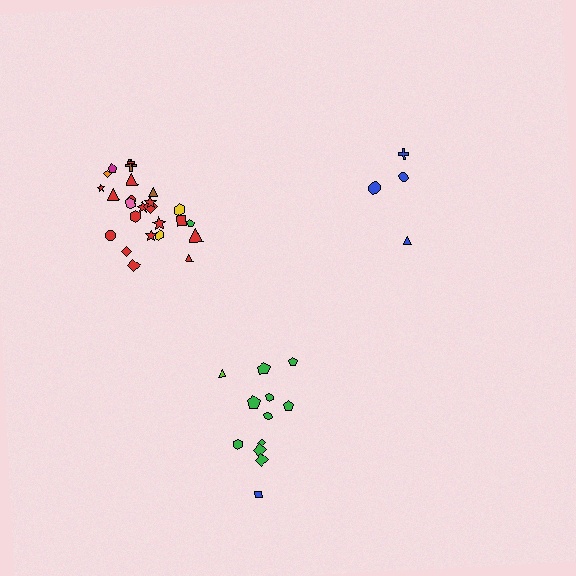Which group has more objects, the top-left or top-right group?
The top-left group.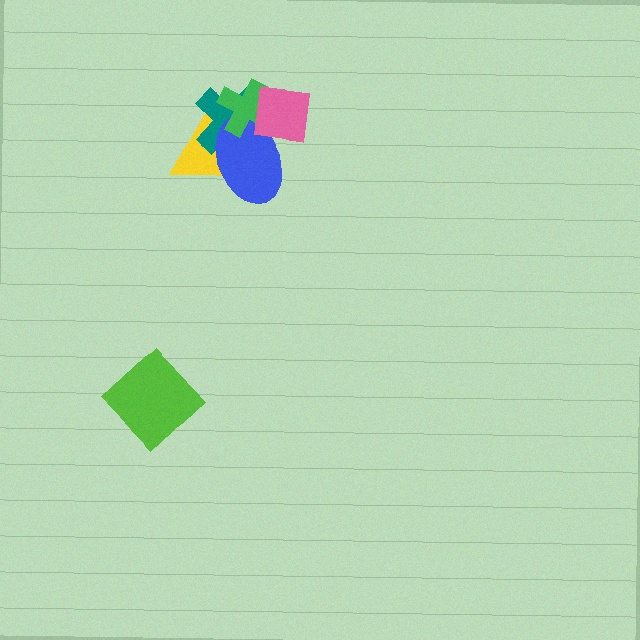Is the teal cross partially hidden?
Yes, it is partially covered by another shape.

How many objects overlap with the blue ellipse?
4 objects overlap with the blue ellipse.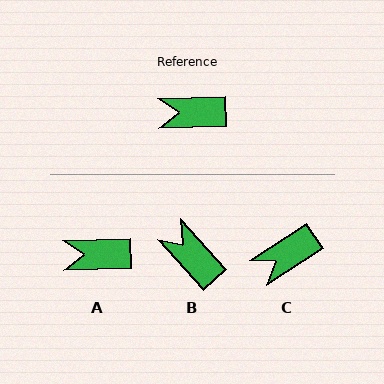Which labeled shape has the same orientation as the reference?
A.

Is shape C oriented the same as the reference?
No, it is off by about 31 degrees.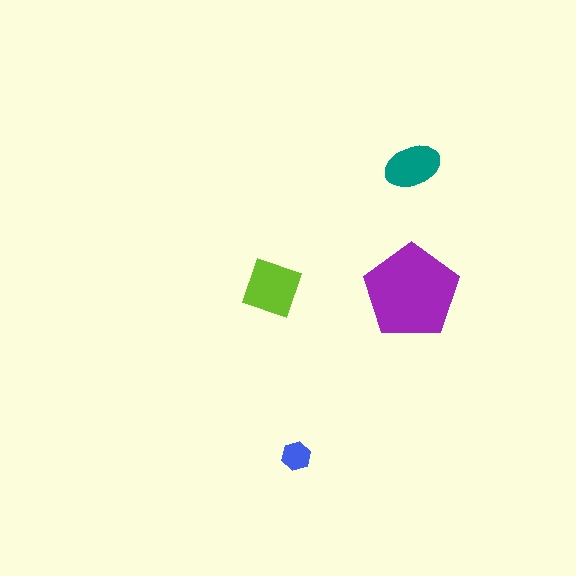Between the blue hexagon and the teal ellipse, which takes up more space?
The teal ellipse.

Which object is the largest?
The purple pentagon.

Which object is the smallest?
The blue hexagon.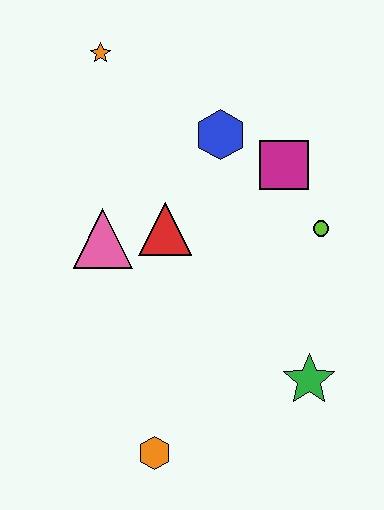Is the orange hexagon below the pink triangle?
Yes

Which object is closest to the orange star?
The blue hexagon is closest to the orange star.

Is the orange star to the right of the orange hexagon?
No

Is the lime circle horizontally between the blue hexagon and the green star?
No